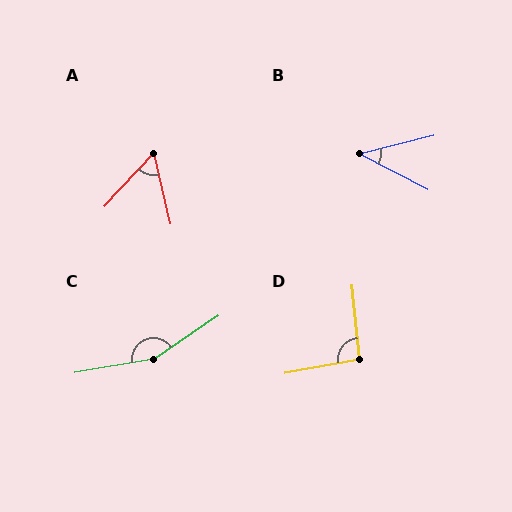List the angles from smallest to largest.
B (41°), A (56°), D (94°), C (156°).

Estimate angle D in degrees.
Approximately 94 degrees.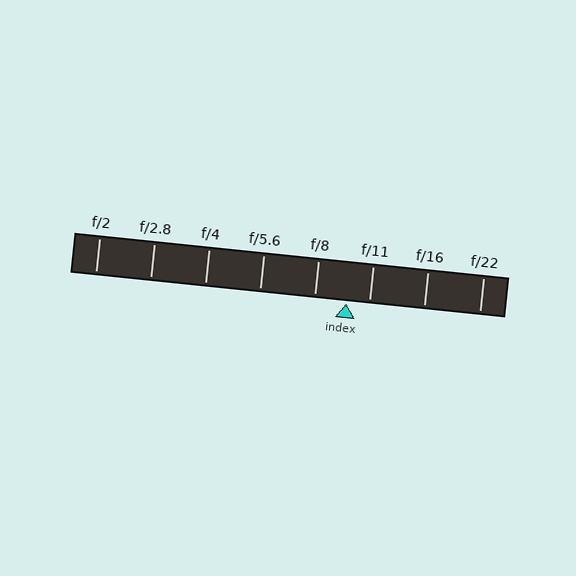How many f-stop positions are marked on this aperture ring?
There are 8 f-stop positions marked.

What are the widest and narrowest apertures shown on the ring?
The widest aperture shown is f/2 and the narrowest is f/22.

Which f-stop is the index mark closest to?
The index mark is closest to f/11.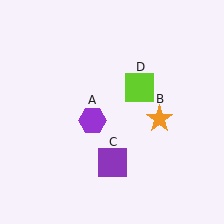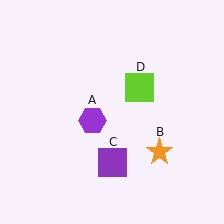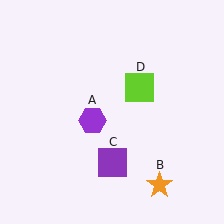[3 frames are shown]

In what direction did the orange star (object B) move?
The orange star (object B) moved down.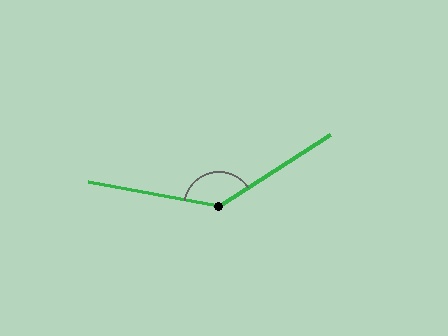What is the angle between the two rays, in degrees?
Approximately 137 degrees.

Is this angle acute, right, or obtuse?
It is obtuse.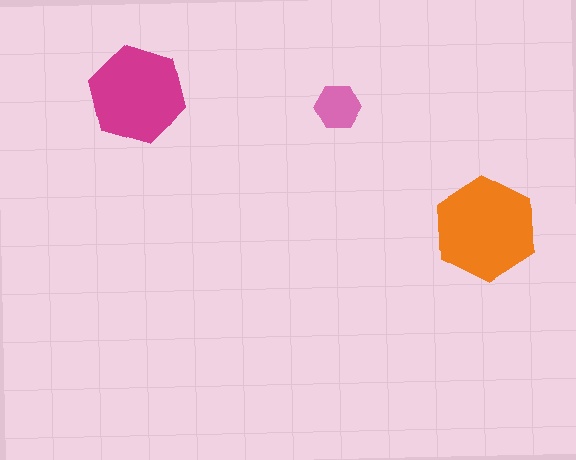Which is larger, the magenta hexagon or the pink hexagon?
The magenta one.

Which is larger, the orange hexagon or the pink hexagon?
The orange one.